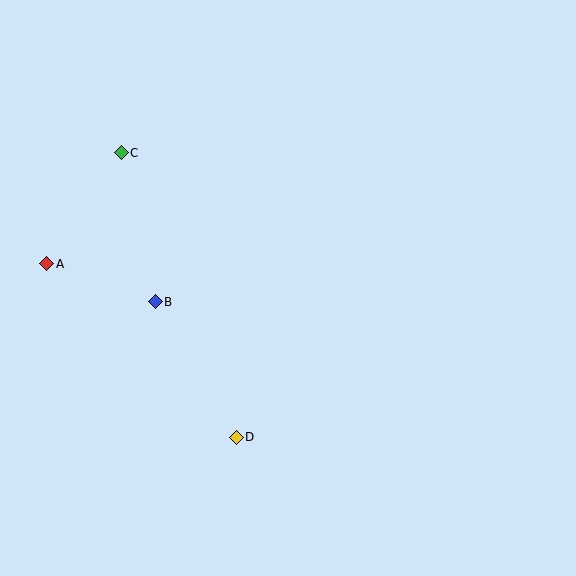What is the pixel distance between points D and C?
The distance between D and C is 307 pixels.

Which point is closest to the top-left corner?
Point C is closest to the top-left corner.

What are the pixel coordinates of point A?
Point A is at (47, 264).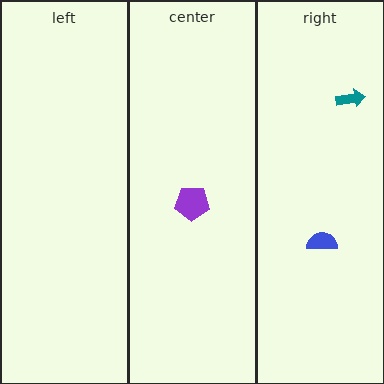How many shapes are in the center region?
1.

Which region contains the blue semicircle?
The right region.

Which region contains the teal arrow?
The right region.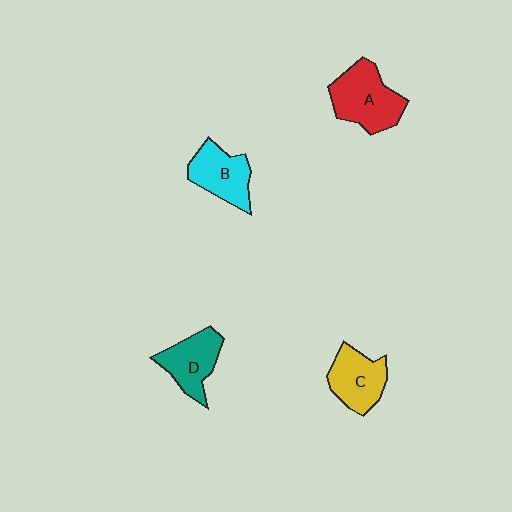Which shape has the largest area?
Shape A (red).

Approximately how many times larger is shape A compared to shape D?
Approximately 1.3 times.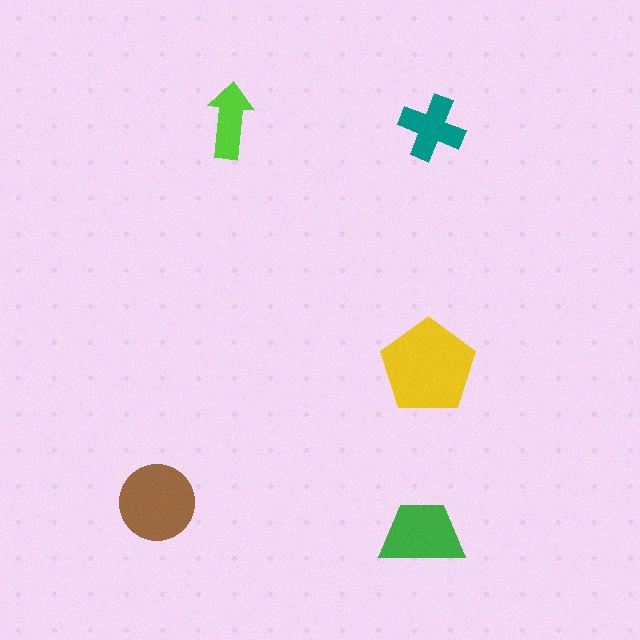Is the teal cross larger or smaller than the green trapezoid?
Smaller.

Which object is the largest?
The yellow pentagon.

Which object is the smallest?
The lime arrow.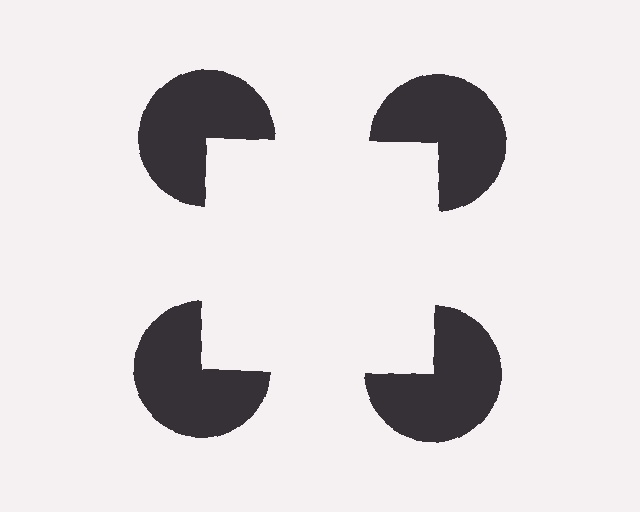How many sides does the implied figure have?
4 sides.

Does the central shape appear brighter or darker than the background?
It typically appears slightly brighter than the background, even though no actual brightness change is drawn.